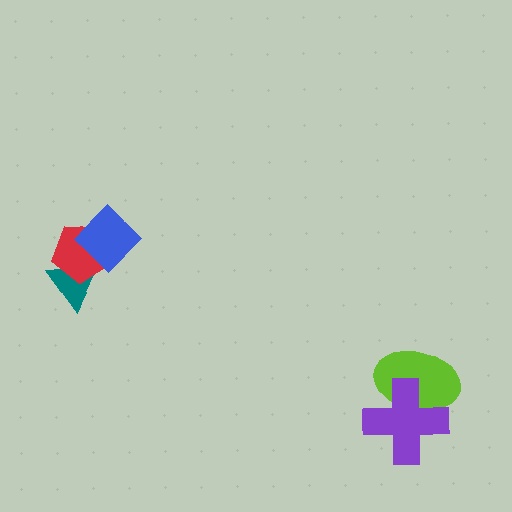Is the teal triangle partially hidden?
Yes, it is partially covered by another shape.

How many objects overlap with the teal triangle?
2 objects overlap with the teal triangle.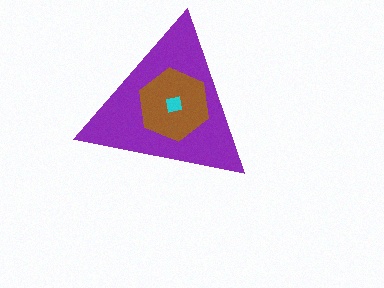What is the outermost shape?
The purple triangle.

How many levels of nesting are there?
3.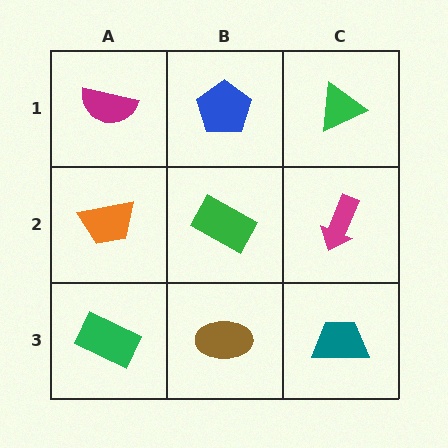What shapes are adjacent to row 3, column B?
A green rectangle (row 2, column B), a green rectangle (row 3, column A), a teal trapezoid (row 3, column C).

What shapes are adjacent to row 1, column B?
A green rectangle (row 2, column B), a magenta semicircle (row 1, column A), a green triangle (row 1, column C).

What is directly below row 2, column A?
A green rectangle.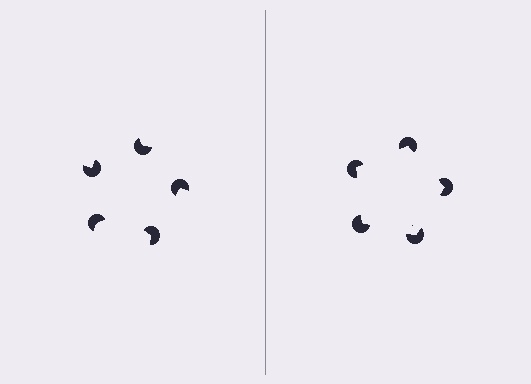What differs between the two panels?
The pac-man discs are positioned identically on both sides; only the wedge orientations differ. On the right they align to a pentagon; on the left they are misaligned.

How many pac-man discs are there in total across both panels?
10 — 5 on each side.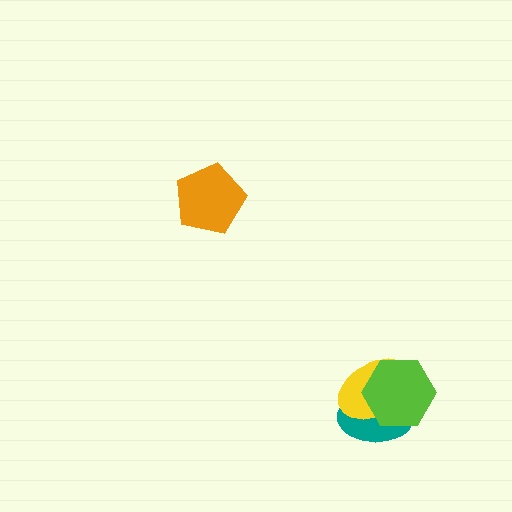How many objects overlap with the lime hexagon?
2 objects overlap with the lime hexagon.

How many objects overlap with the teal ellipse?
2 objects overlap with the teal ellipse.